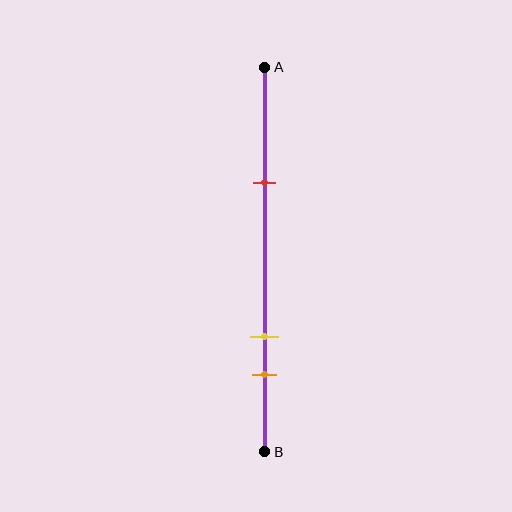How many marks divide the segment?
There are 3 marks dividing the segment.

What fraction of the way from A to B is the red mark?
The red mark is approximately 30% (0.3) of the way from A to B.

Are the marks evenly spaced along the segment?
No, the marks are not evenly spaced.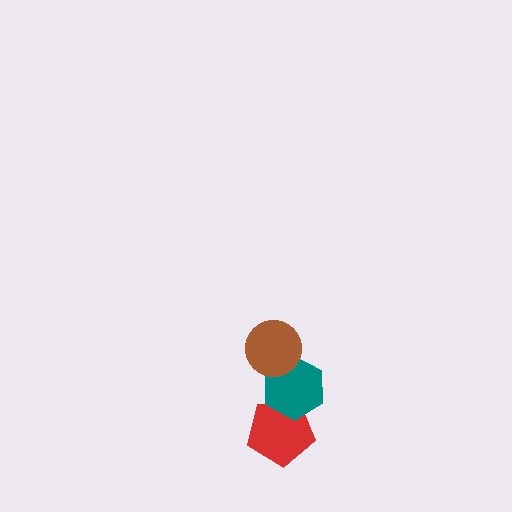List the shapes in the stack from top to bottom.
From top to bottom: the brown circle, the teal hexagon, the red pentagon.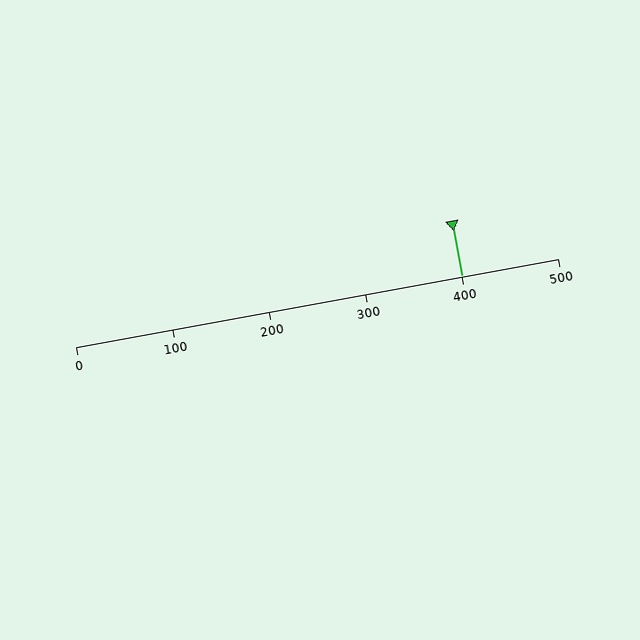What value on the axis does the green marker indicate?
The marker indicates approximately 400.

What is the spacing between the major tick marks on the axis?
The major ticks are spaced 100 apart.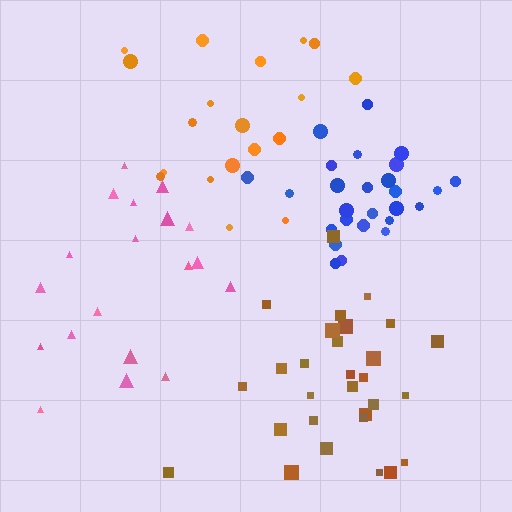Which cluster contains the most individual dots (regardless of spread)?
Brown (29).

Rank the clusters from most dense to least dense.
blue, brown, pink, orange.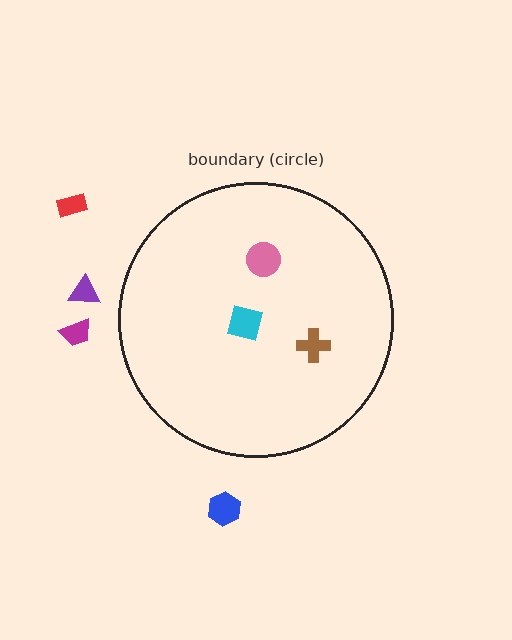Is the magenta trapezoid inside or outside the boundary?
Outside.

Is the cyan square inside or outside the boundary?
Inside.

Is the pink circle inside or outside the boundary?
Inside.